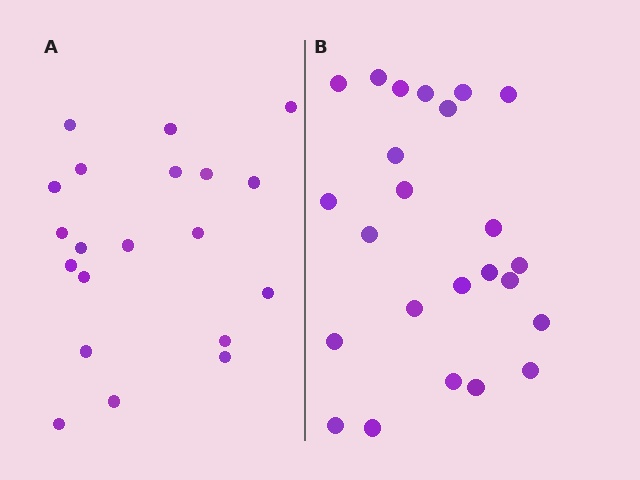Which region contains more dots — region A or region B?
Region B (the right region) has more dots.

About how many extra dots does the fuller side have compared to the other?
Region B has about 4 more dots than region A.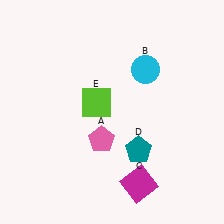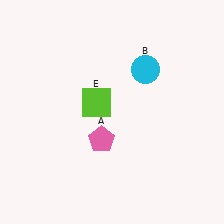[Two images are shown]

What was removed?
The magenta square (C), the teal pentagon (D) were removed in Image 2.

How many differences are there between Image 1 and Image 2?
There are 2 differences between the two images.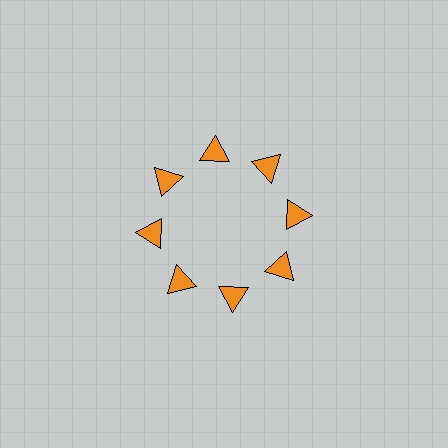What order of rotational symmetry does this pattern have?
This pattern has 8-fold rotational symmetry.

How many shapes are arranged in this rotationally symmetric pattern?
There are 8 shapes, arranged in 8 groups of 1.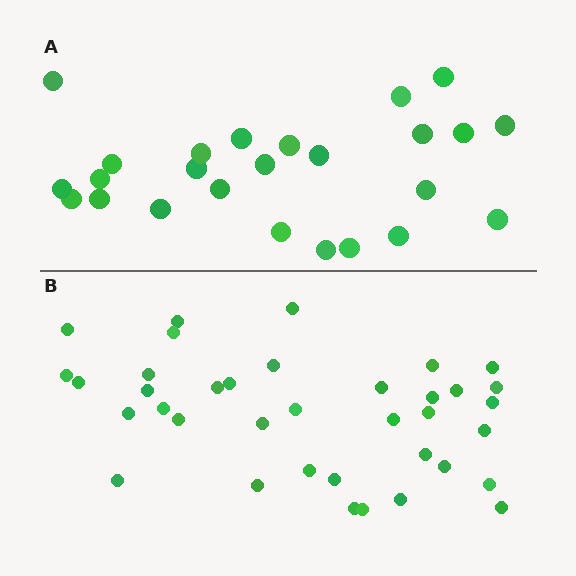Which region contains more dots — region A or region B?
Region B (the bottom region) has more dots.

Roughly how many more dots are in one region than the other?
Region B has roughly 12 or so more dots than region A.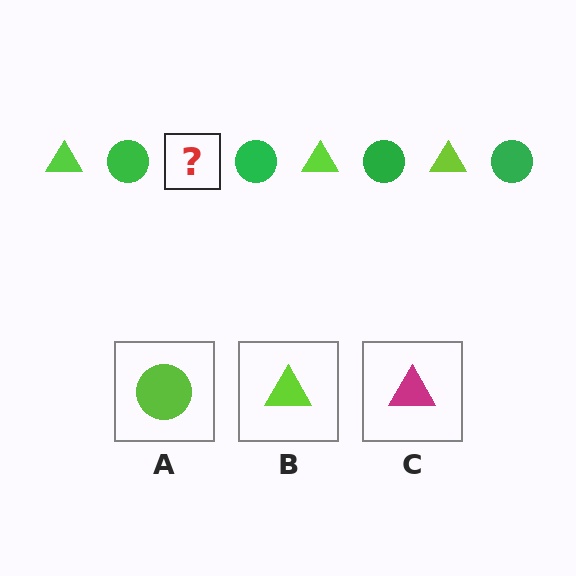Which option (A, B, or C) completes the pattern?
B.